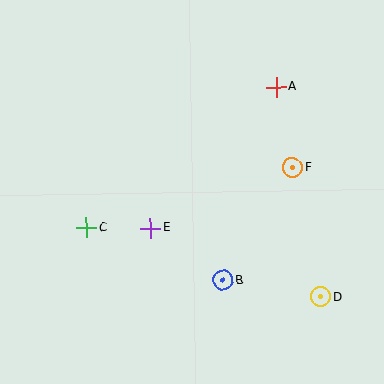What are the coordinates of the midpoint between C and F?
The midpoint between C and F is at (189, 198).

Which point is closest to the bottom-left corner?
Point C is closest to the bottom-left corner.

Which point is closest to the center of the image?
Point E at (151, 228) is closest to the center.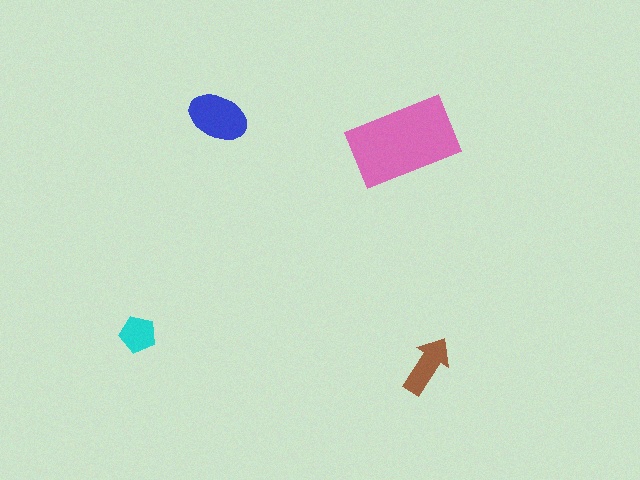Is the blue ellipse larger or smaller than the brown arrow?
Larger.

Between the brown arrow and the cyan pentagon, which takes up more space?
The brown arrow.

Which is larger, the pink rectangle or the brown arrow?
The pink rectangle.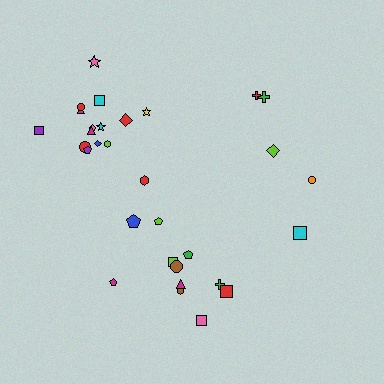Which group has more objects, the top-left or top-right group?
The top-left group.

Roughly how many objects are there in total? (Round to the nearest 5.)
Roughly 30 objects in total.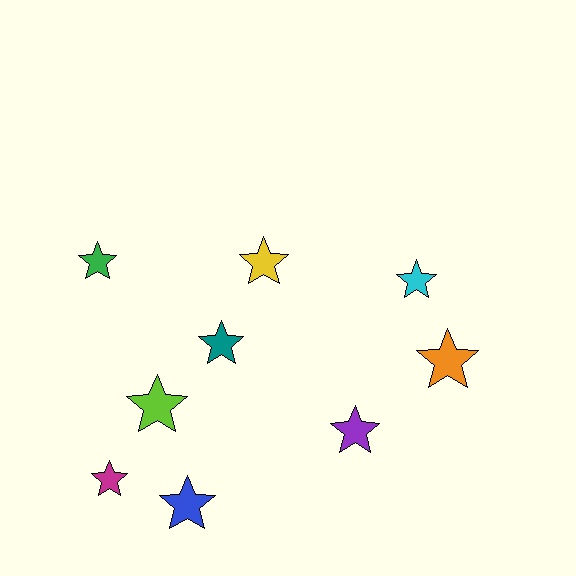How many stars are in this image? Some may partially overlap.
There are 9 stars.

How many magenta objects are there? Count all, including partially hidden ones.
There is 1 magenta object.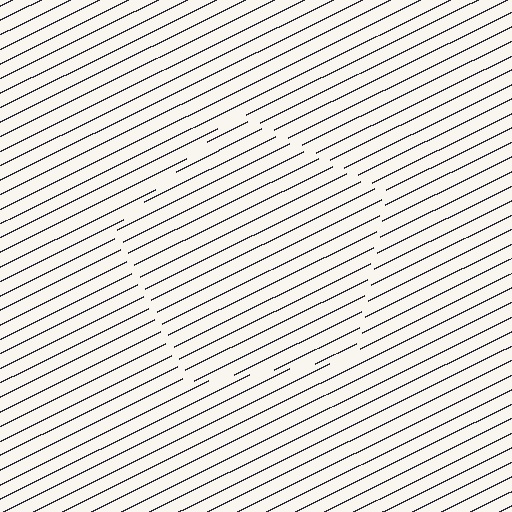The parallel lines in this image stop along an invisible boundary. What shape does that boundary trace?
An illusory pentagon. The interior of the shape contains the same grating, shifted by half a period — the contour is defined by the phase discontinuity where line-ends from the inner and outer gratings abut.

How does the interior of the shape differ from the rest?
The interior of the shape contains the same grating, shifted by half a period — the contour is defined by the phase discontinuity where line-ends from the inner and outer gratings abut.